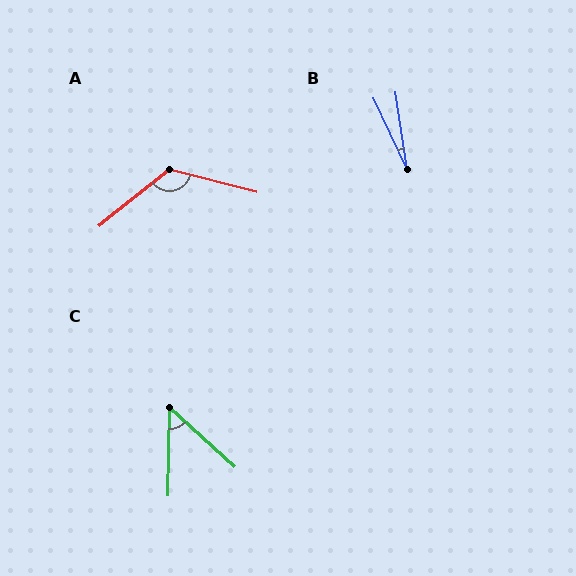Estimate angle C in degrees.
Approximately 49 degrees.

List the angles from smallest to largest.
B (16°), C (49°), A (127°).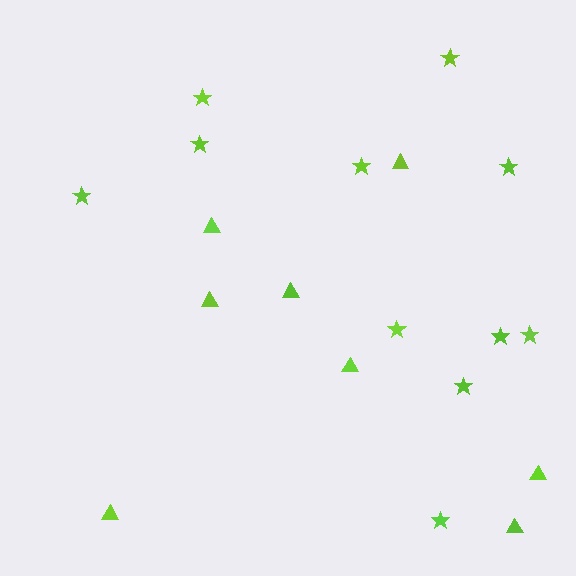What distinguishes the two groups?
There are 2 groups: one group of stars (11) and one group of triangles (8).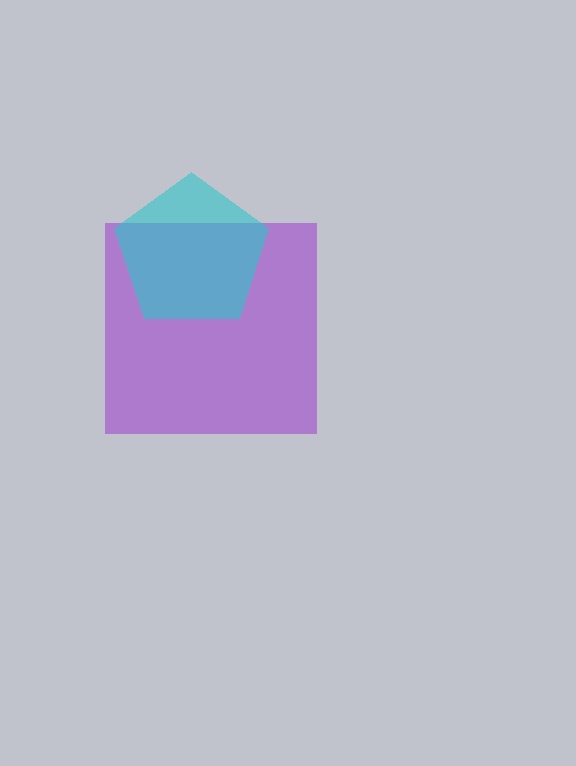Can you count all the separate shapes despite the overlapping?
Yes, there are 2 separate shapes.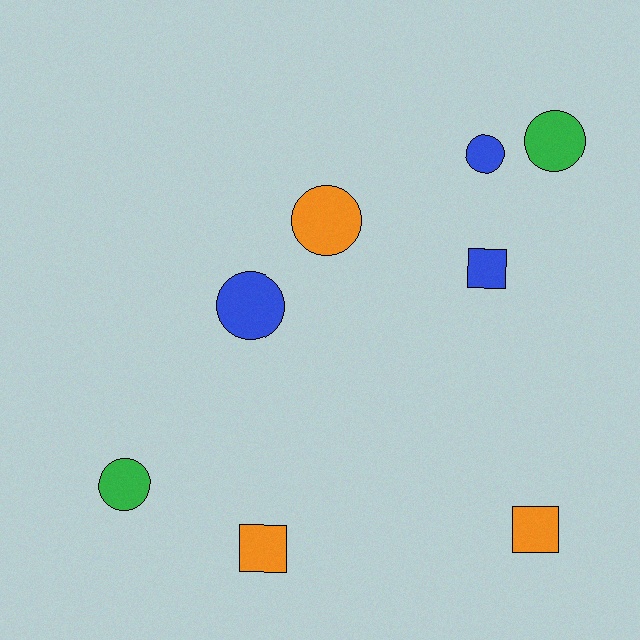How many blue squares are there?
There is 1 blue square.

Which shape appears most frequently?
Circle, with 5 objects.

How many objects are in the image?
There are 8 objects.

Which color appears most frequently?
Blue, with 3 objects.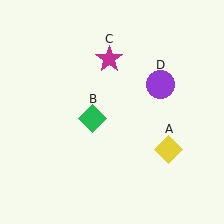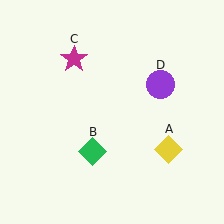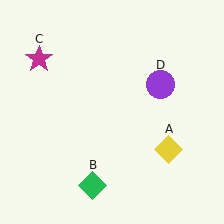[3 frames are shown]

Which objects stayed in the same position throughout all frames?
Yellow diamond (object A) and purple circle (object D) remained stationary.